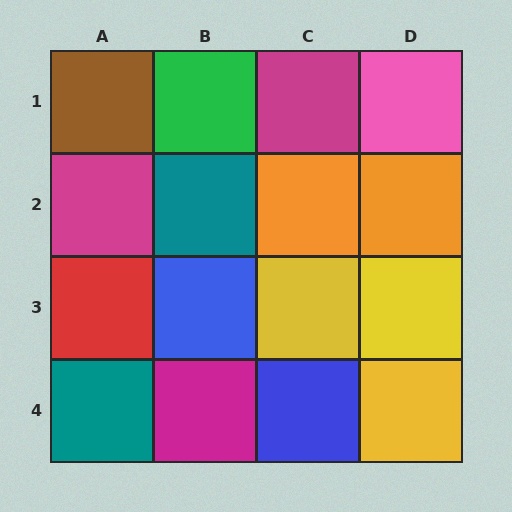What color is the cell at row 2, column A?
Magenta.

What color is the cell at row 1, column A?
Brown.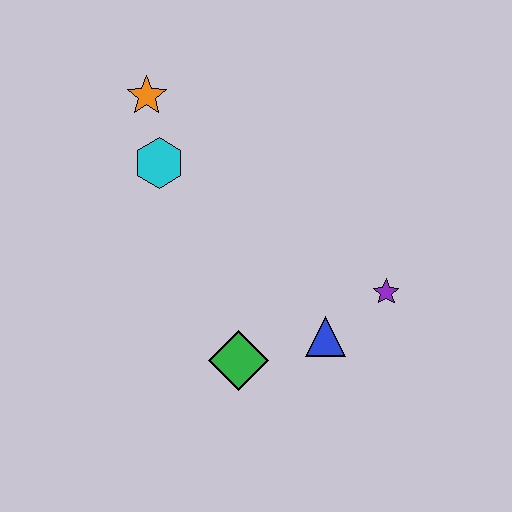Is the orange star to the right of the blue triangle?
No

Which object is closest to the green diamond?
The blue triangle is closest to the green diamond.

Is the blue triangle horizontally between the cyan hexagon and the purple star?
Yes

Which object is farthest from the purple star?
The orange star is farthest from the purple star.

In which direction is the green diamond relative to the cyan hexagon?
The green diamond is below the cyan hexagon.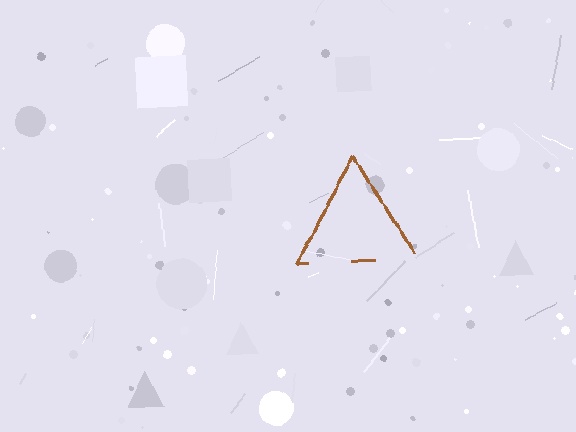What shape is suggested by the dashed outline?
The dashed outline suggests a triangle.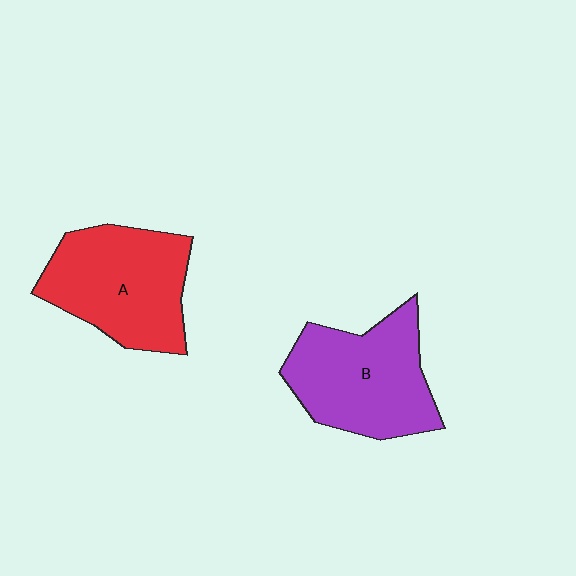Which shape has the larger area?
Shape A (red).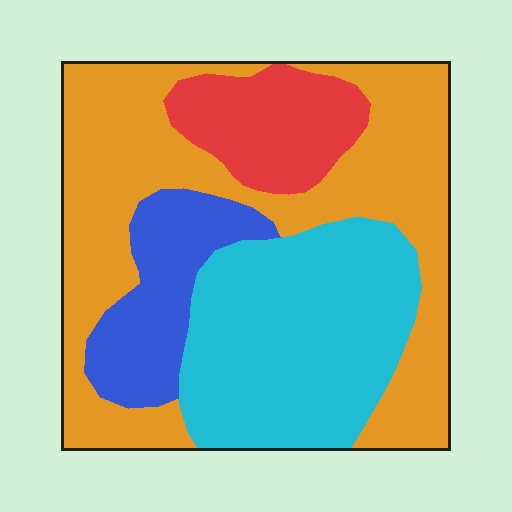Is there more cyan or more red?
Cyan.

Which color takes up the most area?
Orange, at roughly 45%.